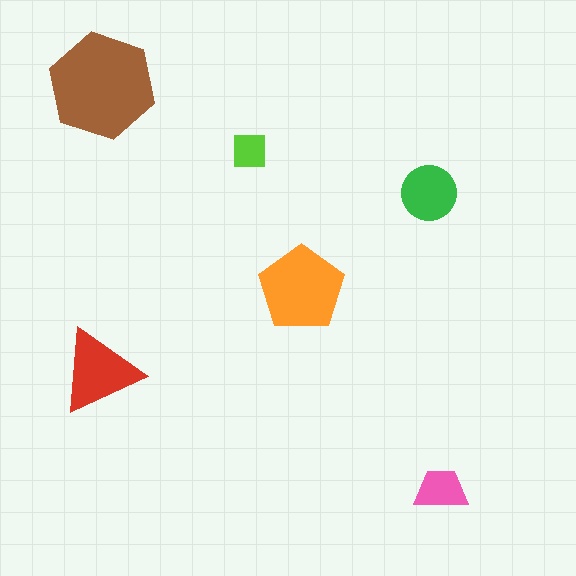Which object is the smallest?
The lime square.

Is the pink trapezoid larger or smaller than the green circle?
Smaller.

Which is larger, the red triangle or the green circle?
The red triangle.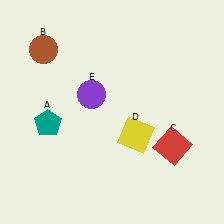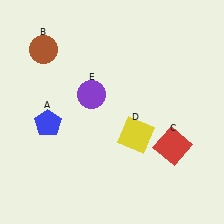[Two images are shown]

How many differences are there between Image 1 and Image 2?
There is 1 difference between the two images.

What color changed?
The pentagon (A) changed from teal in Image 1 to blue in Image 2.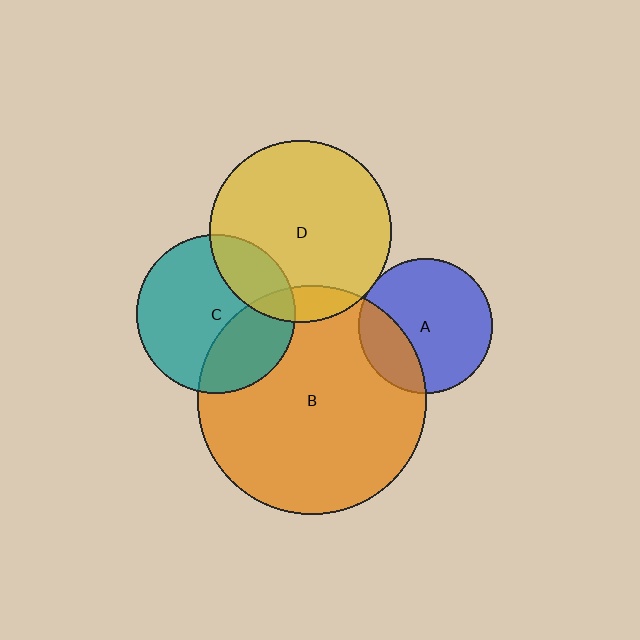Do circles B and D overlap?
Yes.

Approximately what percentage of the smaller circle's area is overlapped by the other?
Approximately 10%.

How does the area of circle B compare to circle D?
Approximately 1.6 times.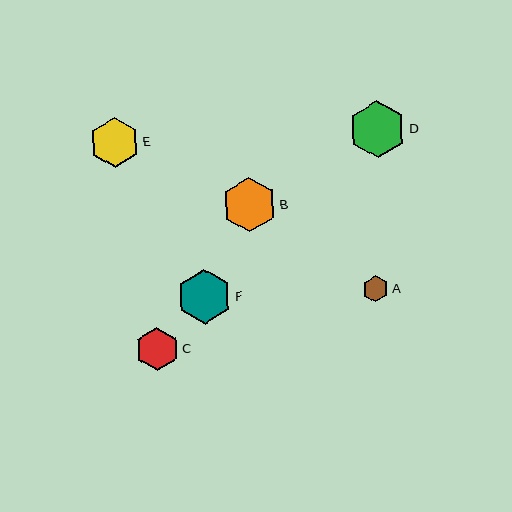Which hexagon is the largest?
Hexagon D is the largest with a size of approximately 57 pixels.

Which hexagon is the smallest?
Hexagon A is the smallest with a size of approximately 26 pixels.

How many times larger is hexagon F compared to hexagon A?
Hexagon F is approximately 2.1 times the size of hexagon A.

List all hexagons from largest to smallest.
From largest to smallest: D, B, F, E, C, A.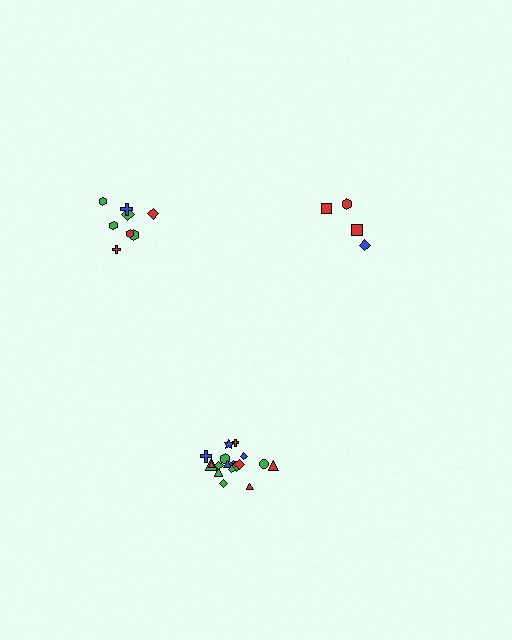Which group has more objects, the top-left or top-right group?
The top-left group.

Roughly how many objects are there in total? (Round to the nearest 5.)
Roughly 30 objects in total.